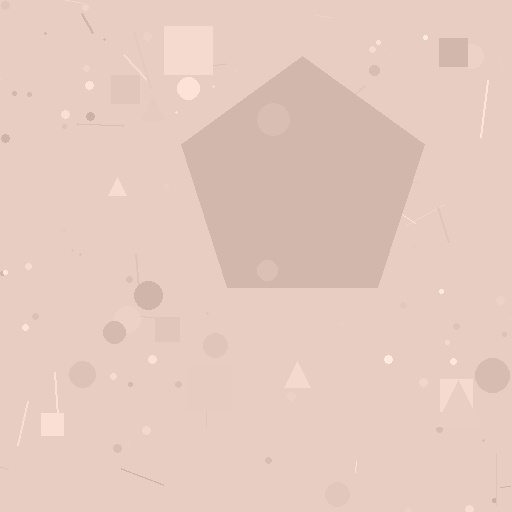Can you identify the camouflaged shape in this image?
The camouflaged shape is a pentagon.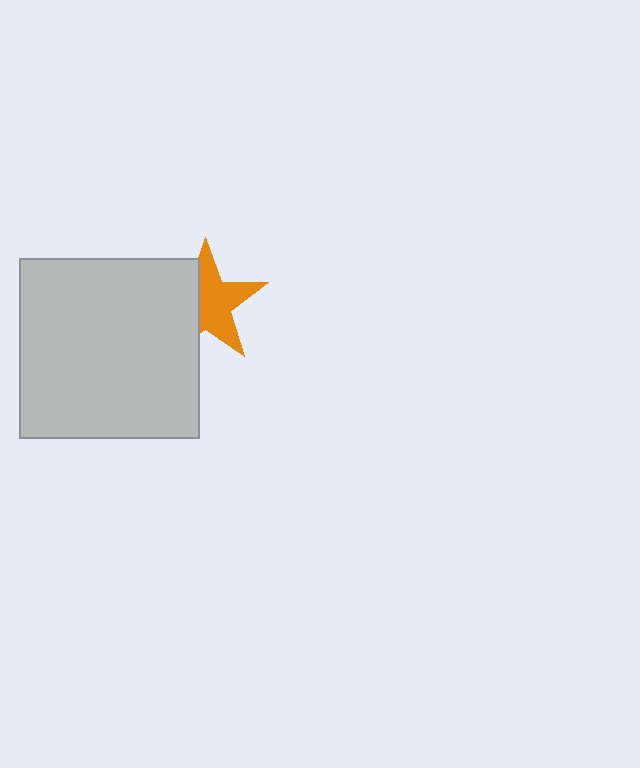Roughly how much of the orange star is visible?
About half of it is visible (roughly 60%).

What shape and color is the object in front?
The object in front is a light gray square.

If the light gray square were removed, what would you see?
You would see the complete orange star.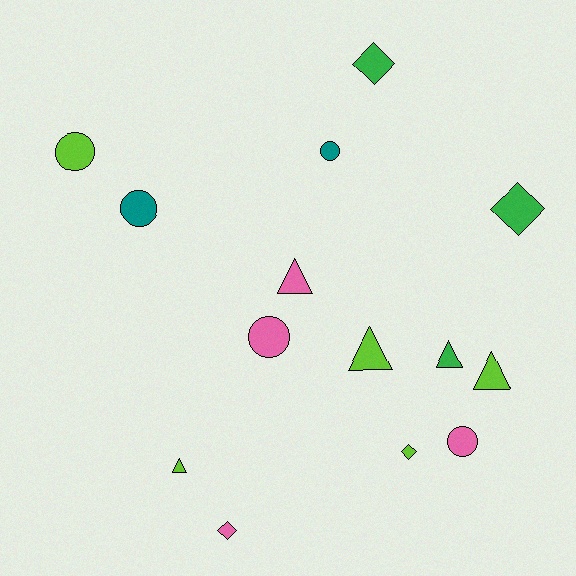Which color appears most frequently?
Lime, with 5 objects.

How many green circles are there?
There are no green circles.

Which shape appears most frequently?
Circle, with 5 objects.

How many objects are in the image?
There are 14 objects.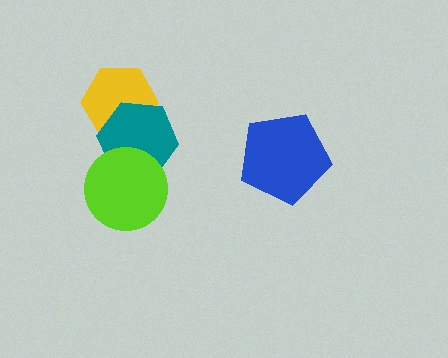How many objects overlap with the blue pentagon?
0 objects overlap with the blue pentagon.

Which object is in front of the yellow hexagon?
The teal hexagon is in front of the yellow hexagon.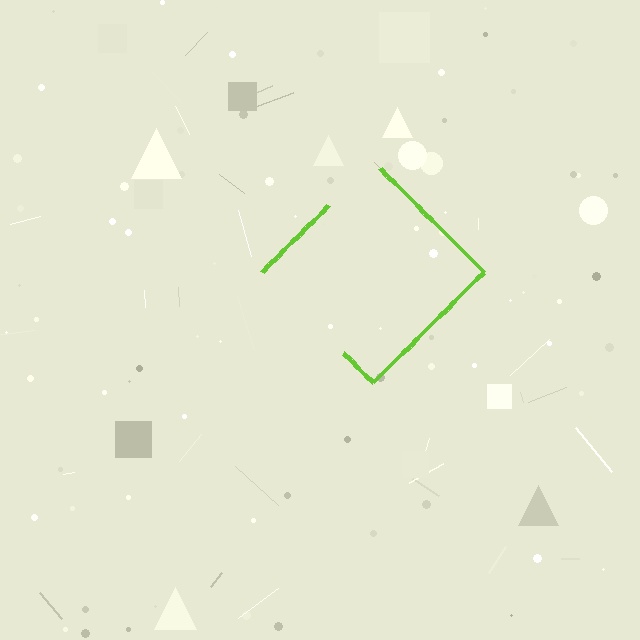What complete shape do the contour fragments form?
The contour fragments form a diamond.